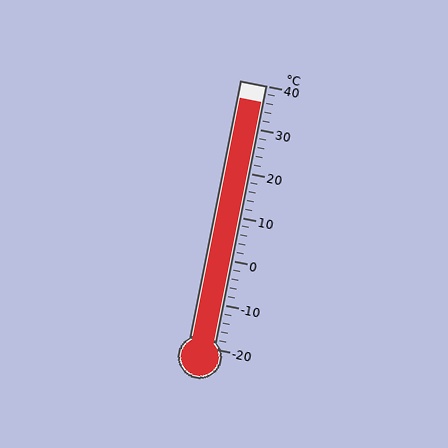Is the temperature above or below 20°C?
The temperature is above 20°C.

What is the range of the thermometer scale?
The thermometer scale ranges from -20°C to 40°C.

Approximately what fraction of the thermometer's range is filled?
The thermometer is filled to approximately 95% of its range.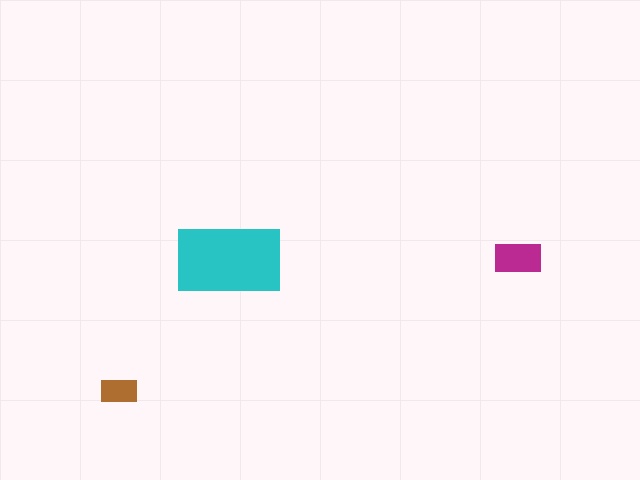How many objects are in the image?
There are 3 objects in the image.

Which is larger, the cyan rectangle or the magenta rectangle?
The cyan one.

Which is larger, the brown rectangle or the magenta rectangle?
The magenta one.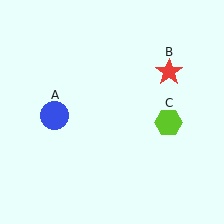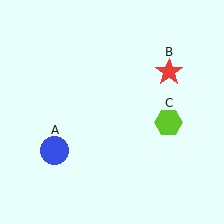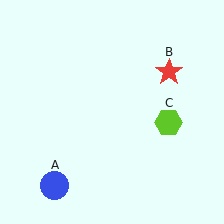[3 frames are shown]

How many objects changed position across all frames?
1 object changed position: blue circle (object A).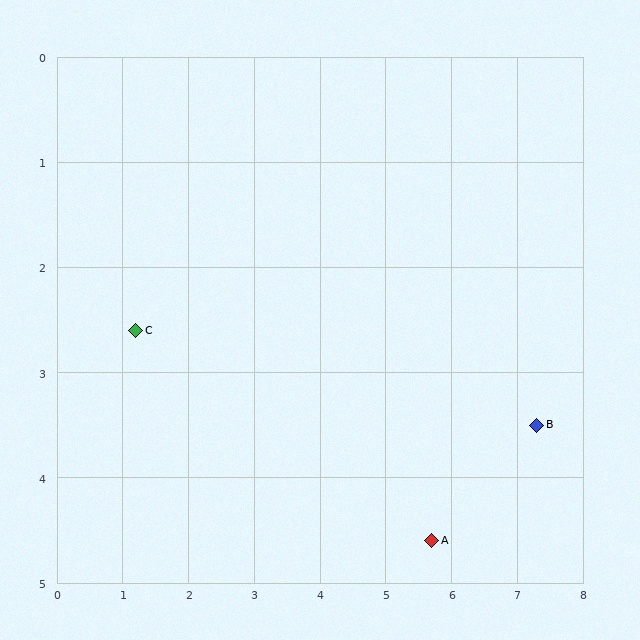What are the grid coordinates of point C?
Point C is at approximately (1.2, 2.6).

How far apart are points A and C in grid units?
Points A and C are about 4.9 grid units apart.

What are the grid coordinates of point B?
Point B is at approximately (7.3, 3.5).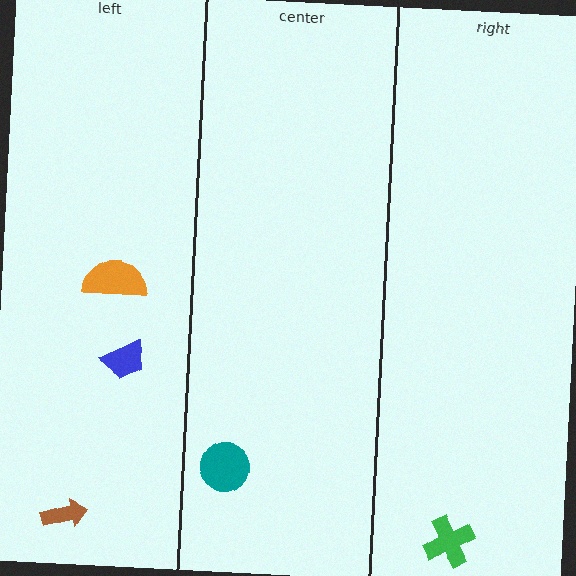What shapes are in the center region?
The teal circle.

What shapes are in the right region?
The green cross.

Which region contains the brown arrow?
The left region.